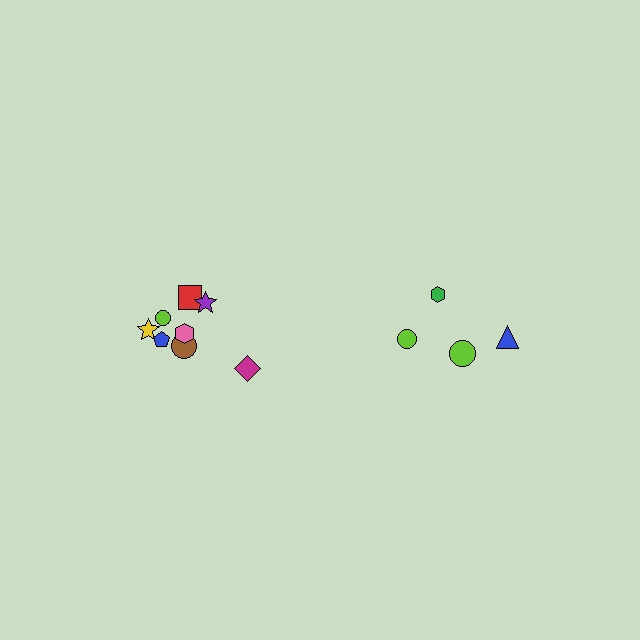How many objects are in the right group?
There are 4 objects.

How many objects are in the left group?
There are 8 objects.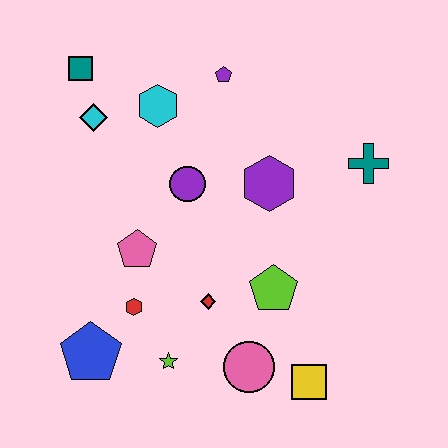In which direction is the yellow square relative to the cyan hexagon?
The yellow square is below the cyan hexagon.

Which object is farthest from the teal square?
The yellow square is farthest from the teal square.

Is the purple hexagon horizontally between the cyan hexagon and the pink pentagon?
No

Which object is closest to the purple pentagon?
The cyan hexagon is closest to the purple pentagon.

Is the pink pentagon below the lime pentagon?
No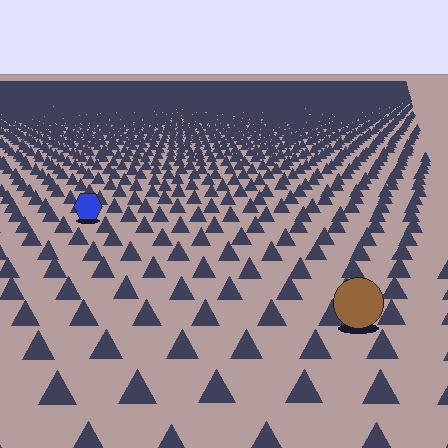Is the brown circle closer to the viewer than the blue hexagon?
Yes. The brown circle is closer — you can tell from the texture gradient: the ground texture is coarser near it.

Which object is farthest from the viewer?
The blue hexagon is farthest from the viewer. It appears smaller and the ground texture around it is denser.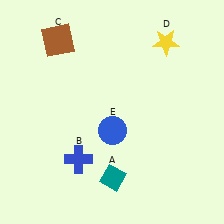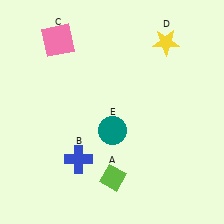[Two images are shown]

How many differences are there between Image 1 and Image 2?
There are 3 differences between the two images.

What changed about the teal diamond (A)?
In Image 1, A is teal. In Image 2, it changed to lime.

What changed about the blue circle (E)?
In Image 1, E is blue. In Image 2, it changed to teal.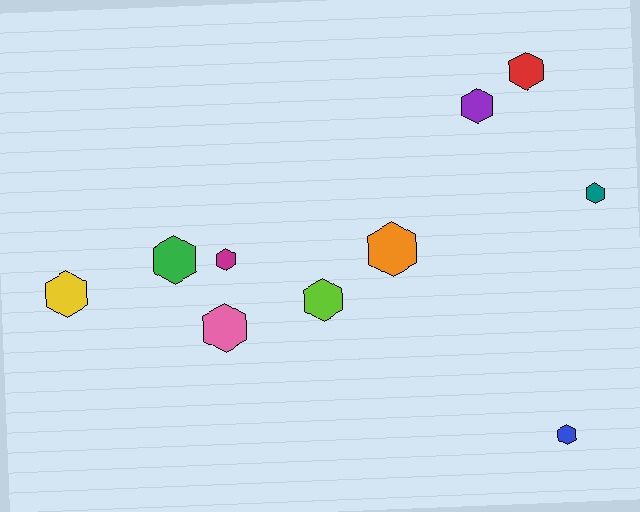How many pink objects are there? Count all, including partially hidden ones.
There is 1 pink object.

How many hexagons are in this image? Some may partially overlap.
There are 10 hexagons.